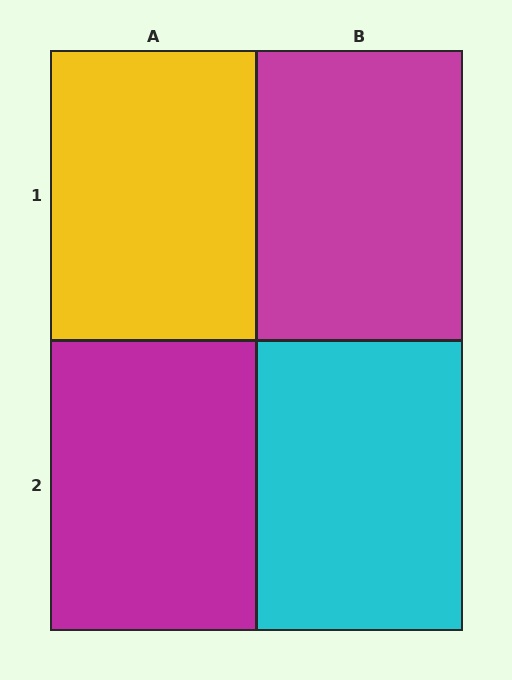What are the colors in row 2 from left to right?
Magenta, cyan.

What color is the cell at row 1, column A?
Yellow.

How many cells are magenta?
2 cells are magenta.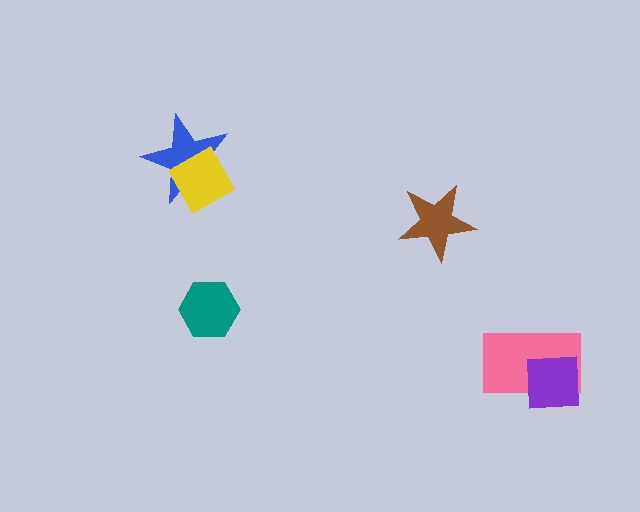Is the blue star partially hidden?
Yes, it is partially covered by another shape.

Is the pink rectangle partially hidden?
Yes, it is partially covered by another shape.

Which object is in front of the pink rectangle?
The purple square is in front of the pink rectangle.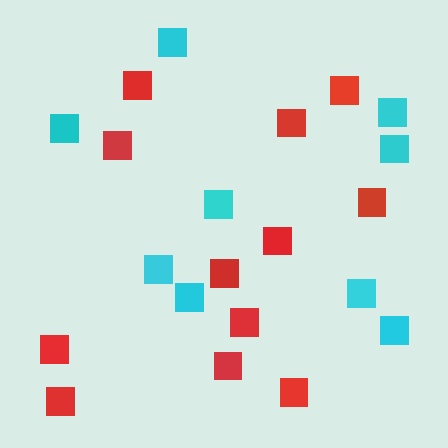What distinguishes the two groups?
There are 2 groups: one group of cyan squares (9) and one group of red squares (12).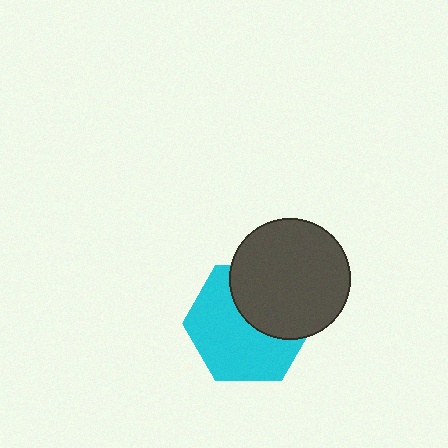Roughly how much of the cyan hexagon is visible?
About half of it is visible (roughly 61%).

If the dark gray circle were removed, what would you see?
You would see the complete cyan hexagon.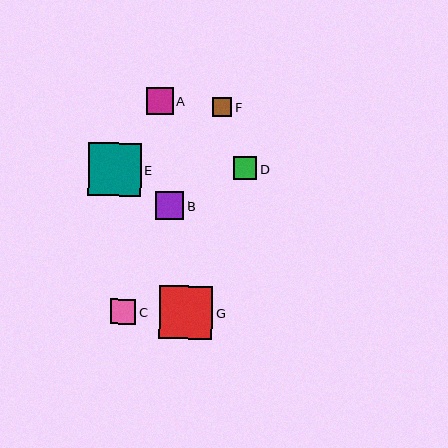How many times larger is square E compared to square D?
Square E is approximately 2.3 times the size of square D.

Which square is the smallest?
Square F is the smallest with a size of approximately 19 pixels.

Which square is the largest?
Square G is the largest with a size of approximately 53 pixels.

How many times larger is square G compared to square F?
Square G is approximately 2.8 times the size of square F.